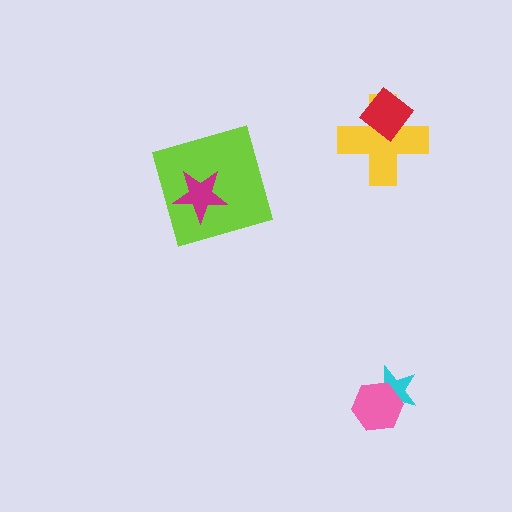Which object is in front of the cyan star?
The pink hexagon is in front of the cyan star.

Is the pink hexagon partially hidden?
No, no other shape covers it.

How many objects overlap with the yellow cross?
1 object overlaps with the yellow cross.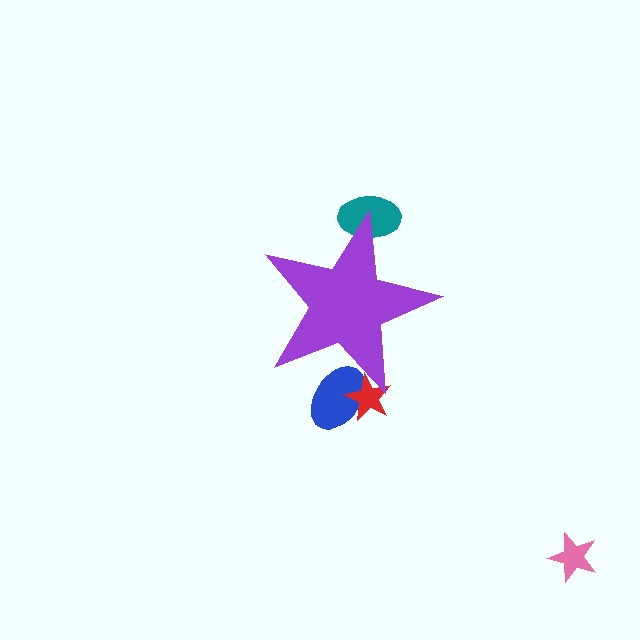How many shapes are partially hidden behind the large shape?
3 shapes are partially hidden.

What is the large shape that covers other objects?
A purple star.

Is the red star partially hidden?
Yes, the red star is partially hidden behind the purple star.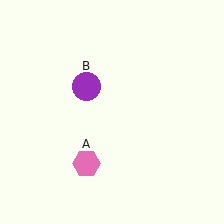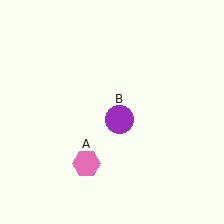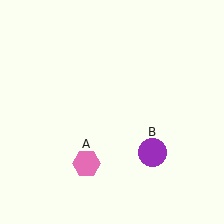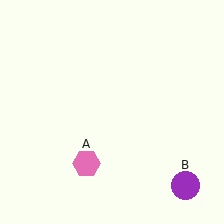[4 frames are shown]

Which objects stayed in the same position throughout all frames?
Pink hexagon (object A) remained stationary.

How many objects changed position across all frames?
1 object changed position: purple circle (object B).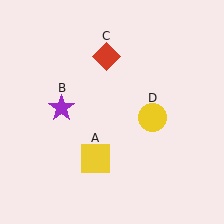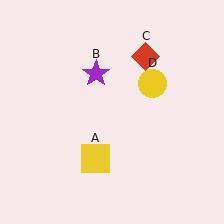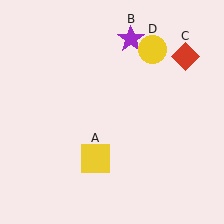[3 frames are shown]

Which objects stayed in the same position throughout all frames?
Yellow square (object A) remained stationary.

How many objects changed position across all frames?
3 objects changed position: purple star (object B), red diamond (object C), yellow circle (object D).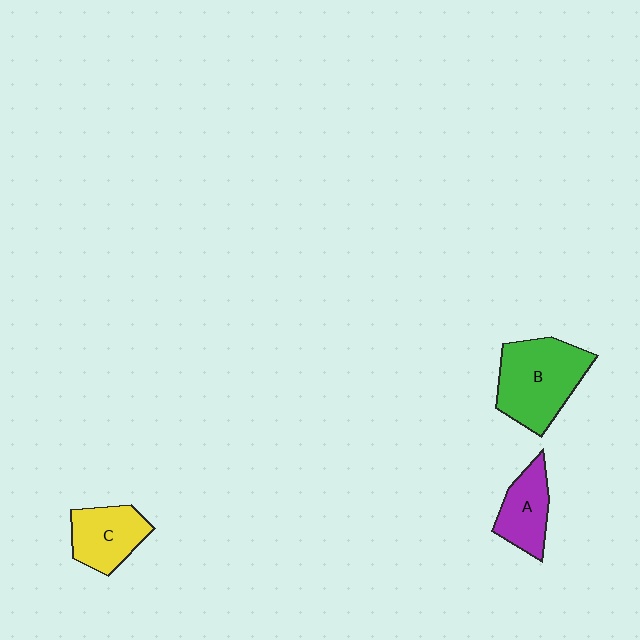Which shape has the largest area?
Shape B (green).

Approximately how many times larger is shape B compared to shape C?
Approximately 1.5 times.